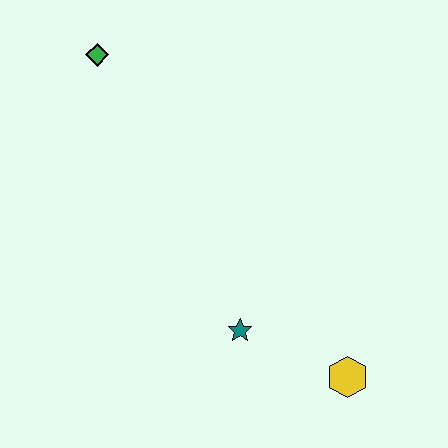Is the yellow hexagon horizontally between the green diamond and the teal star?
No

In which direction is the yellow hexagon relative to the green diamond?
The yellow hexagon is below the green diamond.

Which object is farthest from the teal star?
The green diamond is farthest from the teal star.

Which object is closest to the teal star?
The yellow hexagon is closest to the teal star.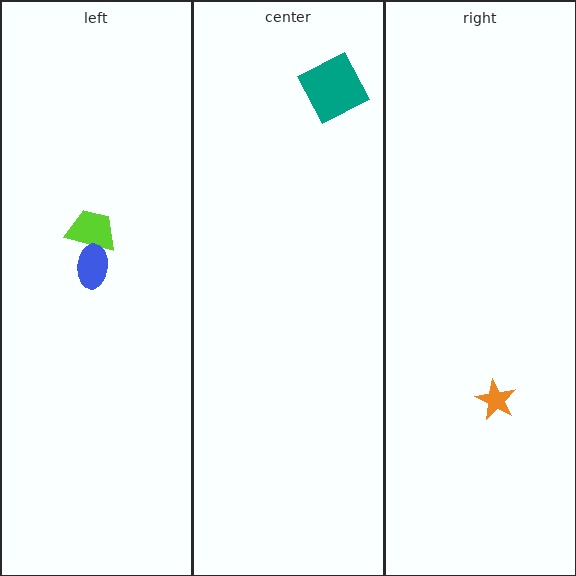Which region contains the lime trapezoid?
The left region.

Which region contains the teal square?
The center region.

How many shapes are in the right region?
1.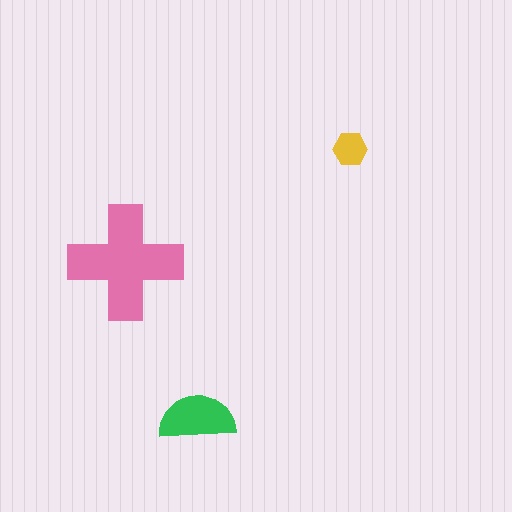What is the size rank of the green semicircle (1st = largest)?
2nd.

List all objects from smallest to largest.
The yellow hexagon, the green semicircle, the pink cross.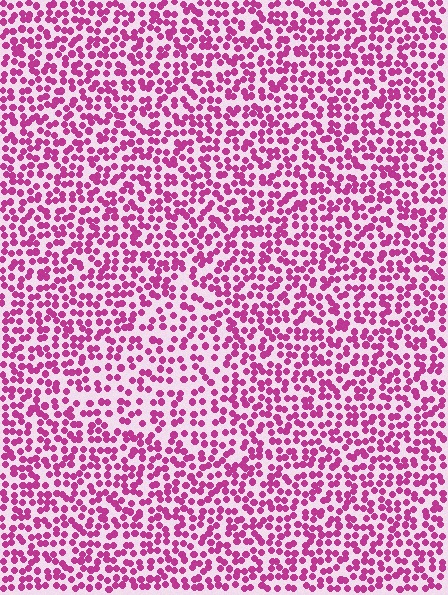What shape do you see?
I see a triangle.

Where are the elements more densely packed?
The elements are more densely packed outside the triangle boundary.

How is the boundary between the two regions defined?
The boundary is defined by a change in element density (approximately 1.5x ratio). All elements are the same color, size, and shape.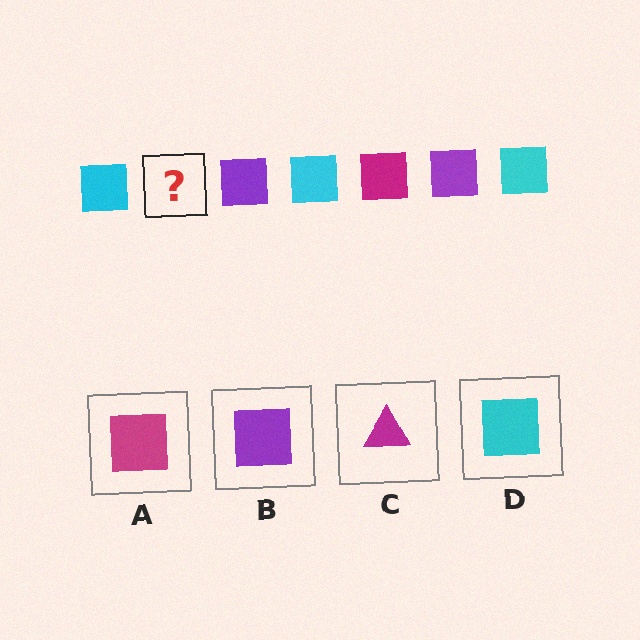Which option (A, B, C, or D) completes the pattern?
A.